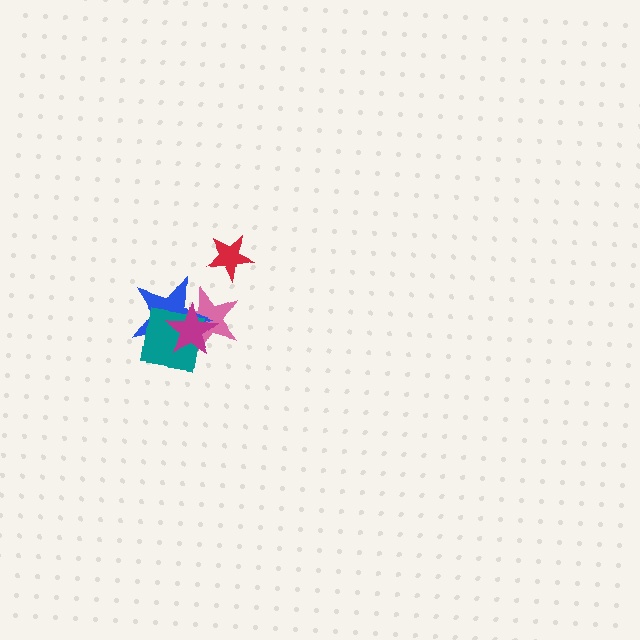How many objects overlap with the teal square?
3 objects overlap with the teal square.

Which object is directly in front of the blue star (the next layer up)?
The teal square is directly in front of the blue star.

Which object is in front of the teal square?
The magenta star is in front of the teal square.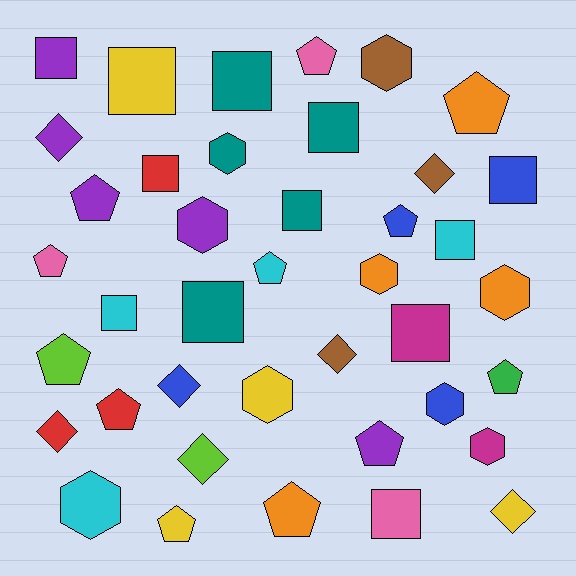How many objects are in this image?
There are 40 objects.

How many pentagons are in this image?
There are 12 pentagons.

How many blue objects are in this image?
There are 4 blue objects.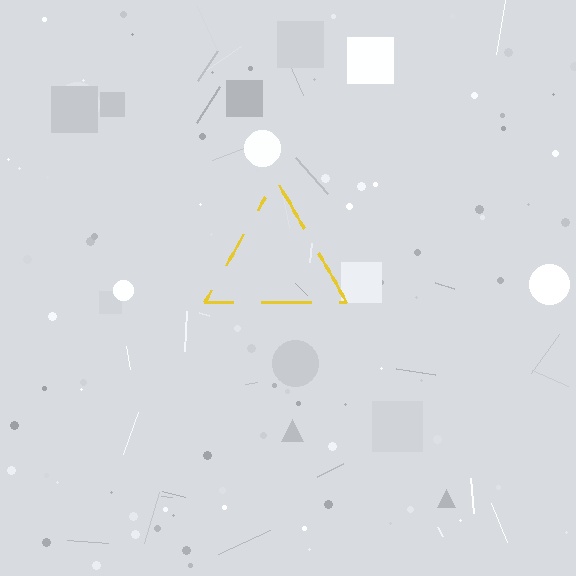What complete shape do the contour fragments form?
The contour fragments form a triangle.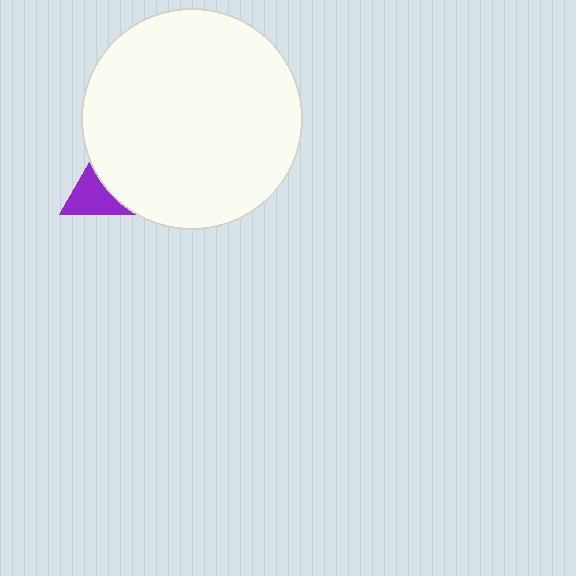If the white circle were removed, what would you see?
You would see the complete purple triangle.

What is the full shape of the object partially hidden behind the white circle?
The partially hidden object is a purple triangle.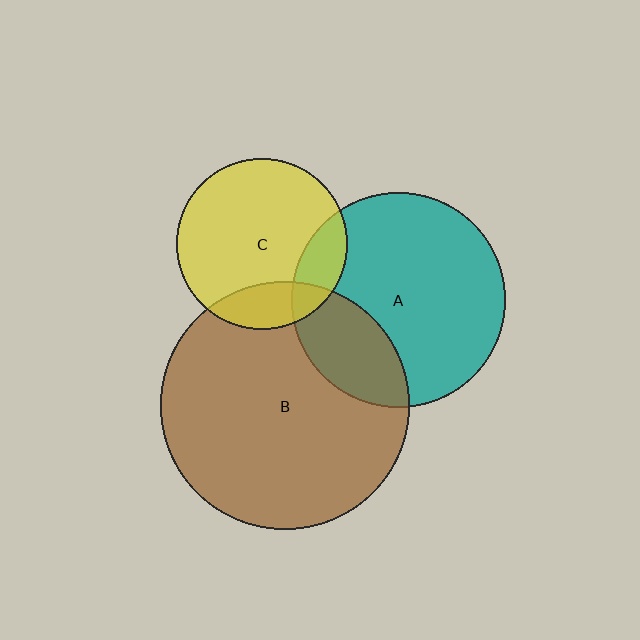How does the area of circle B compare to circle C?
Approximately 2.1 times.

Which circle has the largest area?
Circle B (brown).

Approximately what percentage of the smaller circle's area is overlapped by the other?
Approximately 15%.